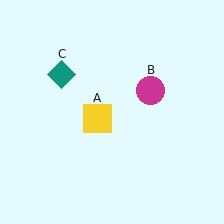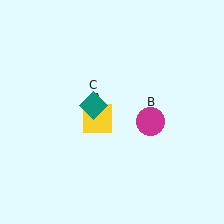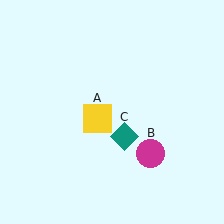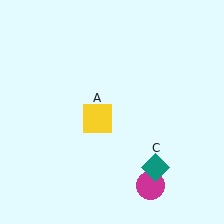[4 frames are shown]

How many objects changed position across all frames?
2 objects changed position: magenta circle (object B), teal diamond (object C).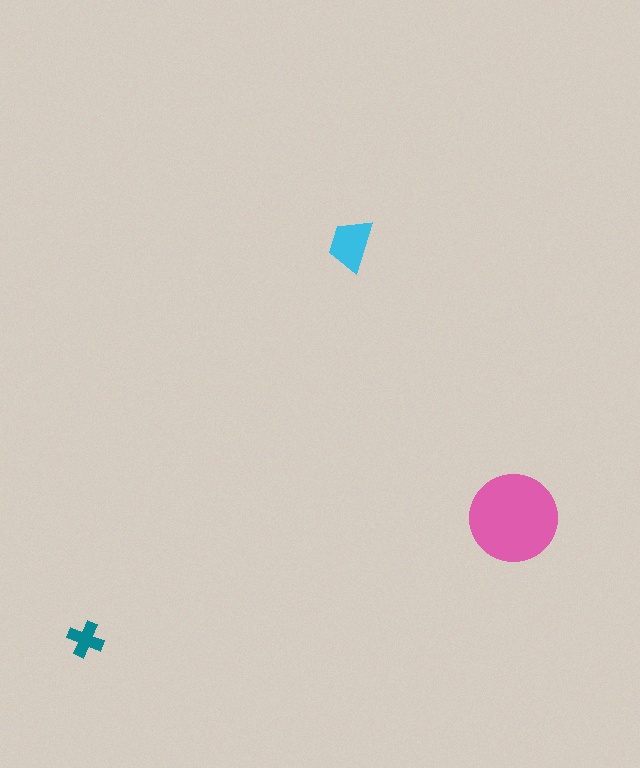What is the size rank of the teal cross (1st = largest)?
3rd.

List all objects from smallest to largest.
The teal cross, the cyan trapezoid, the pink circle.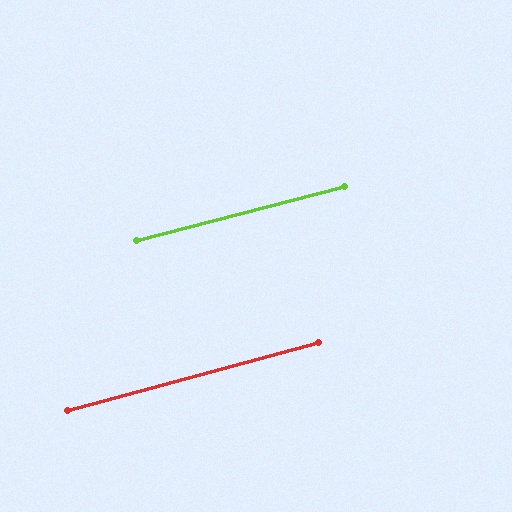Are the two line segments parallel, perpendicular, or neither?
Parallel — their directions differ by only 0.5°.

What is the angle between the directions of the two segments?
Approximately 0 degrees.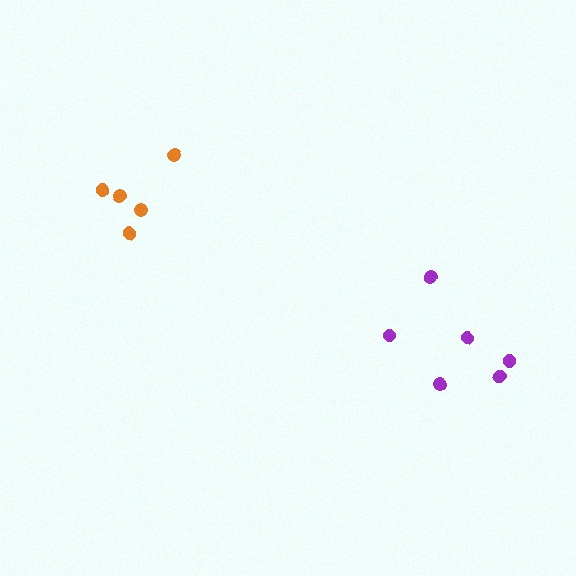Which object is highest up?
The orange cluster is topmost.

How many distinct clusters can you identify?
There are 2 distinct clusters.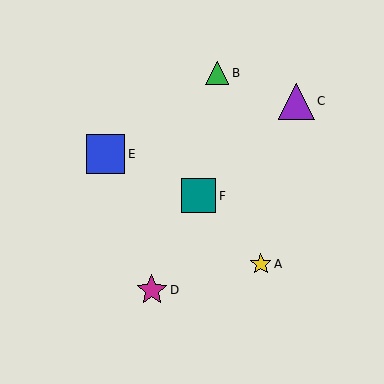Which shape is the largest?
The blue square (labeled E) is the largest.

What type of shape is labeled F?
Shape F is a teal square.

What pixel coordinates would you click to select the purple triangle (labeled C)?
Click at (296, 101) to select the purple triangle C.